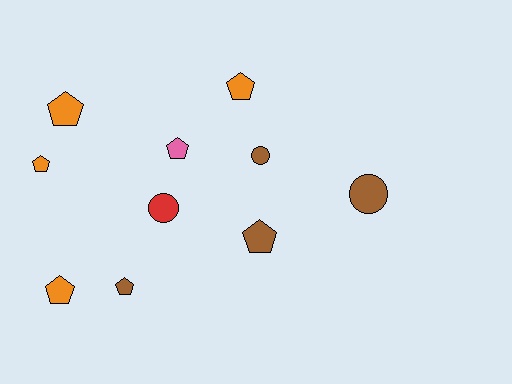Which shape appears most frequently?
Pentagon, with 7 objects.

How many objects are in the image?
There are 10 objects.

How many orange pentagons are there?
There are 4 orange pentagons.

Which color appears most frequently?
Orange, with 4 objects.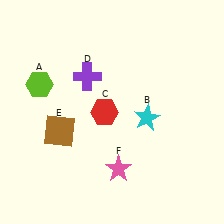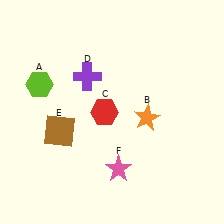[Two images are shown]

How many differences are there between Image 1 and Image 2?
There is 1 difference between the two images.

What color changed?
The star (B) changed from cyan in Image 1 to orange in Image 2.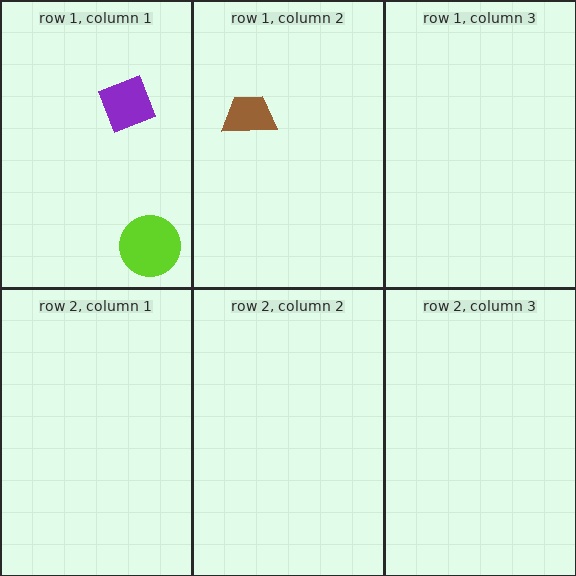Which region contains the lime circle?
The row 1, column 1 region.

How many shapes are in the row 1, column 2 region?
1.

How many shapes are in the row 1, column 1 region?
2.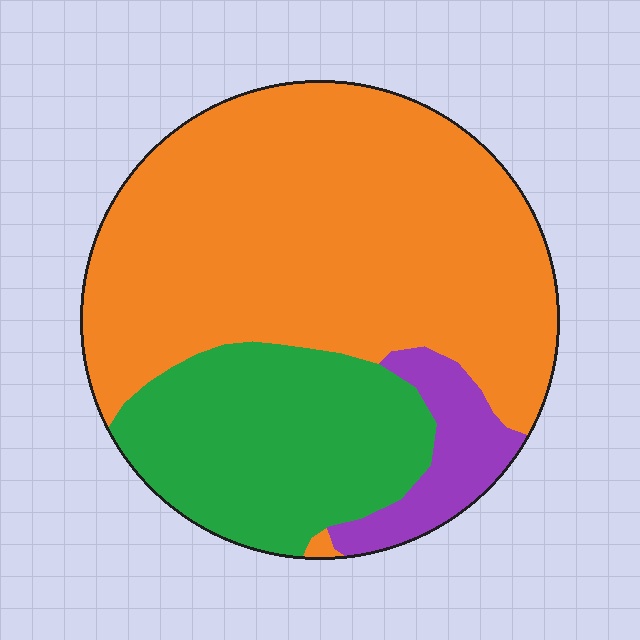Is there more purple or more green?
Green.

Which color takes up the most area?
Orange, at roughly 65%.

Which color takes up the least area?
Purple, at roughly 10%.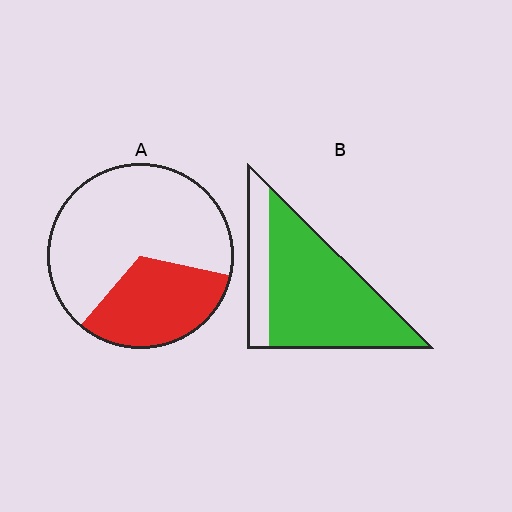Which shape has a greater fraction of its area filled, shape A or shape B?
Shape B.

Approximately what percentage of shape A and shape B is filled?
A is approximately 35% and B is approximately 80%.